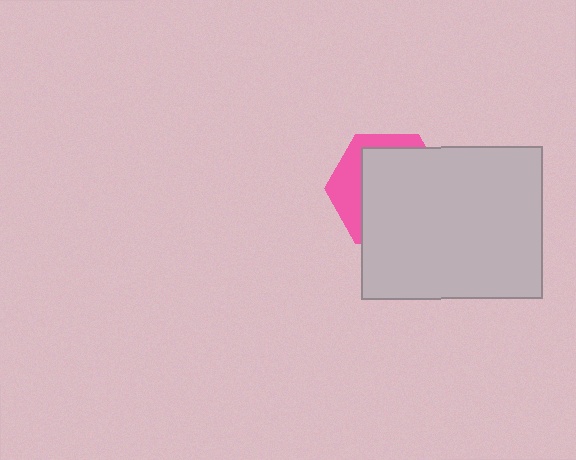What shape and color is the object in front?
The object in front is a light gray rectangle.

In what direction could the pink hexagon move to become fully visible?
The pink hexagon could move toward the upper-left. That would shift it out from behind the light gray rectangle entirely.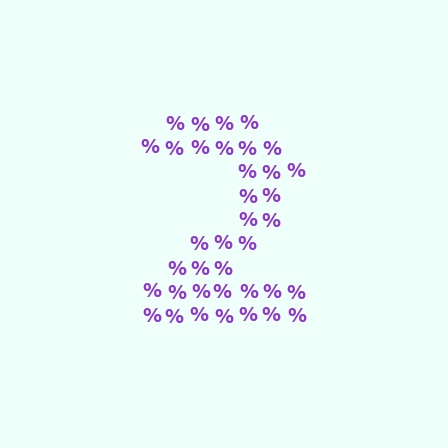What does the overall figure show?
The overall figure shows the digit 2.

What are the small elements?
The small elements are percent signs.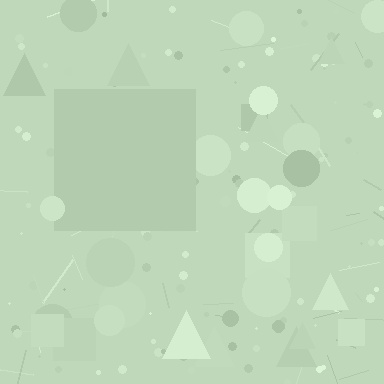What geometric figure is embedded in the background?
A square is embedded in the background.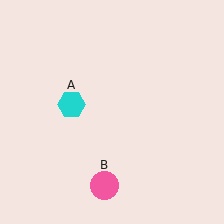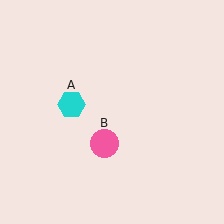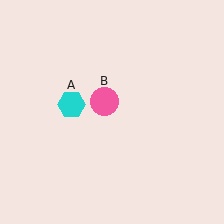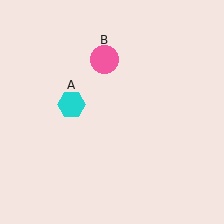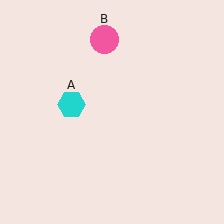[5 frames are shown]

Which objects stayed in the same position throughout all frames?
Cyan hexagon (object A) remained stationary.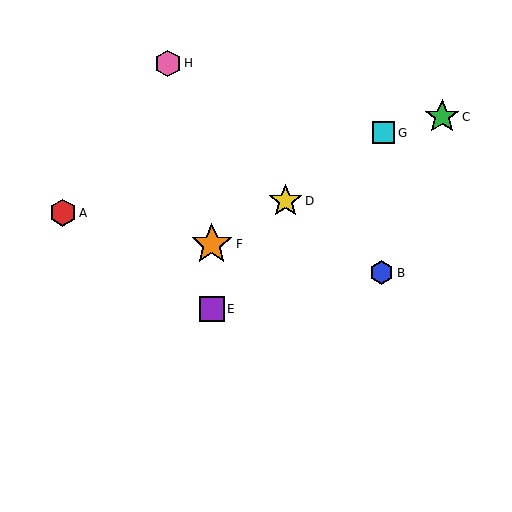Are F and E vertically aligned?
Yes, both are at x≈212.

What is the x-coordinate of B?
Object B is at x≈382.